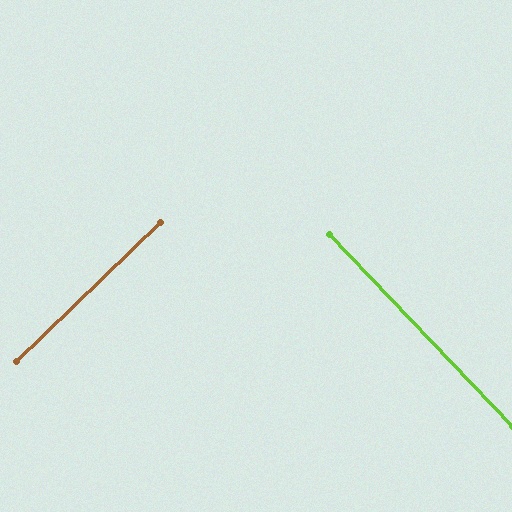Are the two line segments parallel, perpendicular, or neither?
Perpendicular — they meet at approximately 90°.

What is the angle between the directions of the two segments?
Approximately 90 degrees.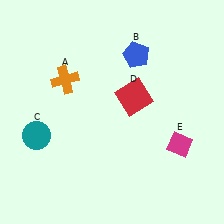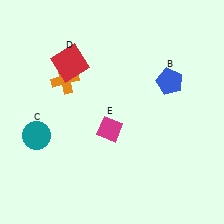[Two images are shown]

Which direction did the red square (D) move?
The red square (D) moved left.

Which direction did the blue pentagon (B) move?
The blue pentagon (B) moved right.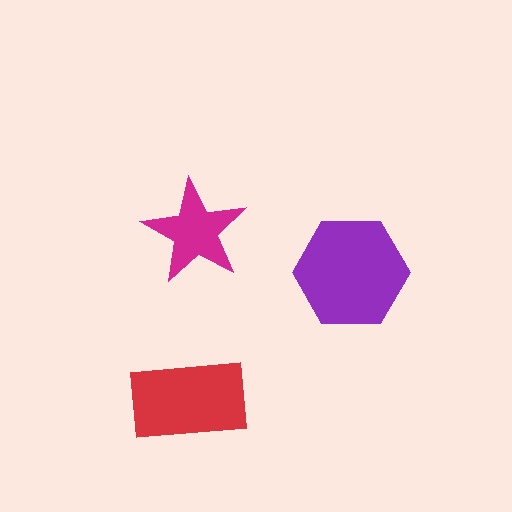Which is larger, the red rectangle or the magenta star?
The red rectangle.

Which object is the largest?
The purple hexagon.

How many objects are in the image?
There are 3 objects in the image.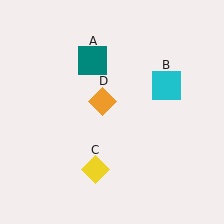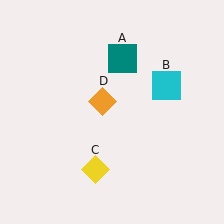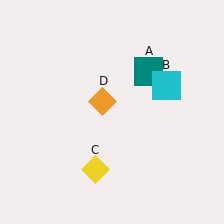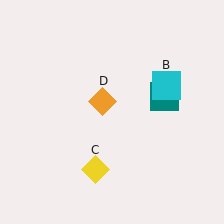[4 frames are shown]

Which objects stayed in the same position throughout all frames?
Cyan square (object B) and yellow diamond (object C) and orange diamond (object D) remained stationary.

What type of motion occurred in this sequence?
The teal square (object A) rotated clockwise around the center of the scene.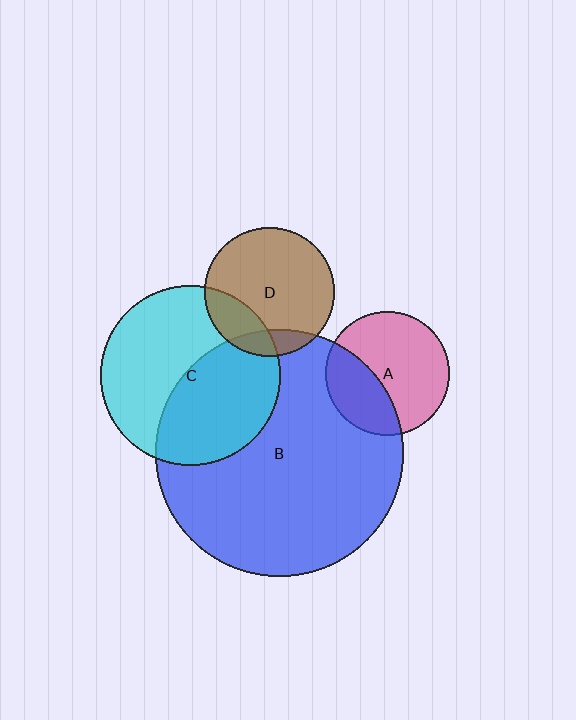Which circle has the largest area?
Circle B (blue).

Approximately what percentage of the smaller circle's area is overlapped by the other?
Approximately 20%.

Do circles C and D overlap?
Yes.